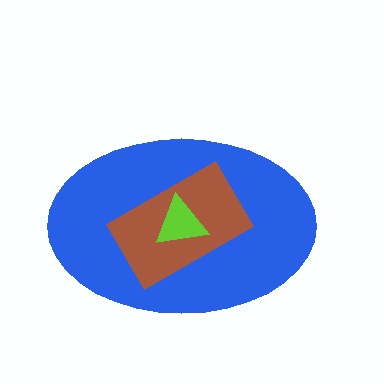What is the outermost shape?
The blue ellipse.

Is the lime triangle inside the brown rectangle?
Yes.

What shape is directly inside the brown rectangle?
The lime triangle.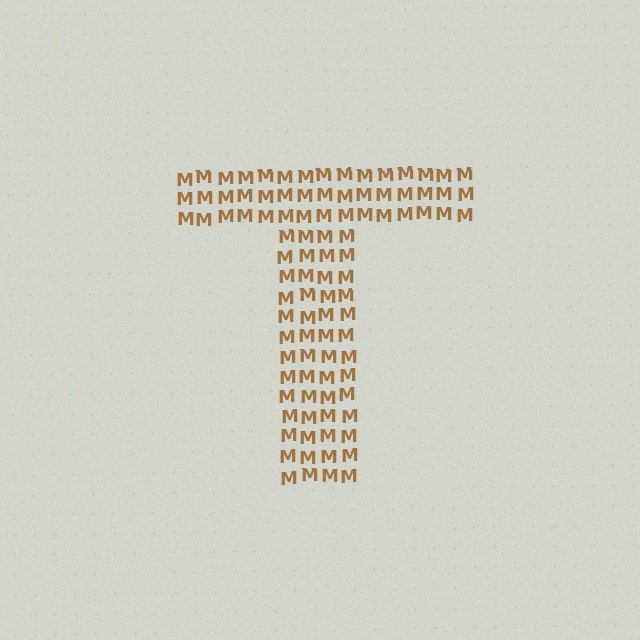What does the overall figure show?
The overall figure shows the letter T.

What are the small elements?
The small elements are letter M's.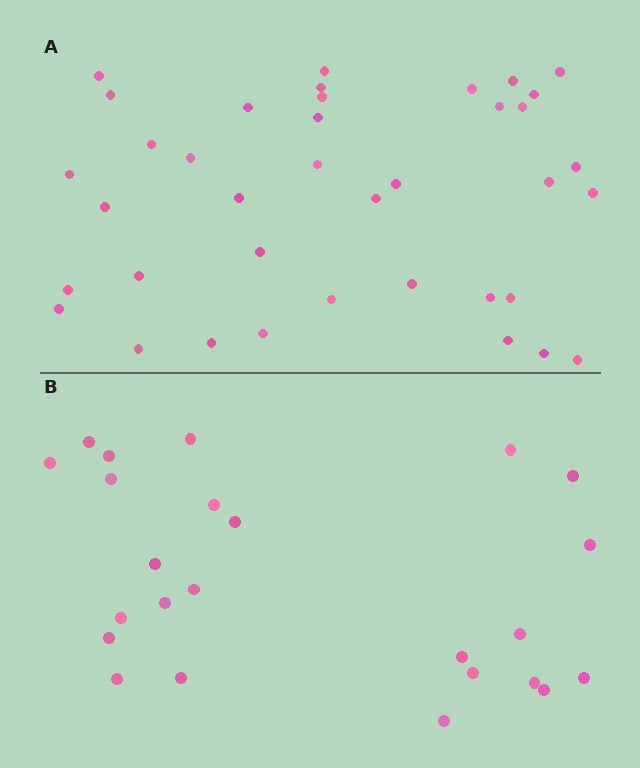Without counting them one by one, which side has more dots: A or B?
Region A (the top region) has more dots.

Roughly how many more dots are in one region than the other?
Region A has approximately 15 more dots than region B.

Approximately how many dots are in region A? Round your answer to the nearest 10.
About 40 dots. (The exact count is 38, which rounds to 40.)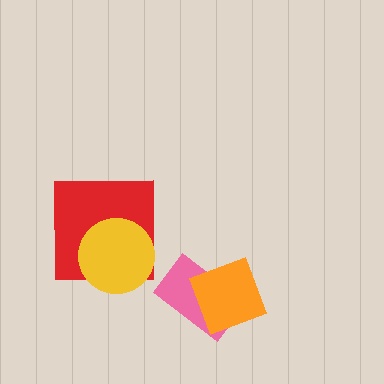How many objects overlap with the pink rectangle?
1 object overlaps with the pink rectangle.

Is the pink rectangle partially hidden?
Yes, it is partially covered by another shape.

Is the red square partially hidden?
Yes, it is partially covered by another shape.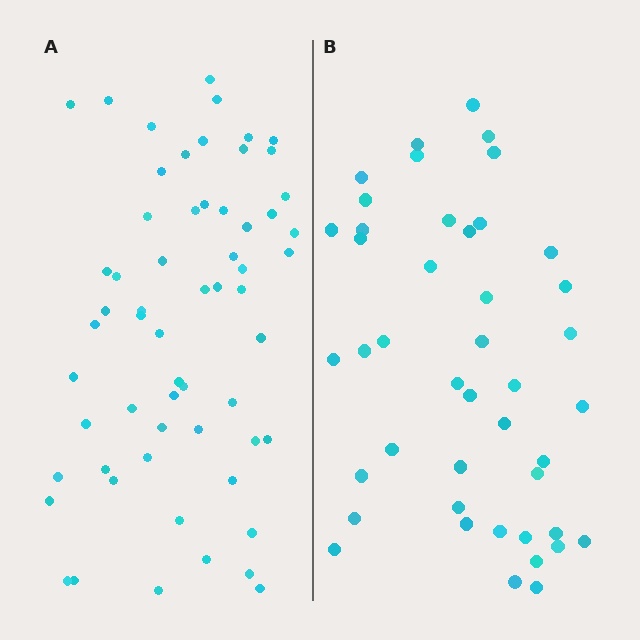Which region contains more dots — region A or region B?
Region A (the left region) has more dots.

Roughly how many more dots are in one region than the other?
Region A has approximately 15 more dots than region B.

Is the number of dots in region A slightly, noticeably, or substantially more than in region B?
Region A has noticeably more, but not dramatically so. The ratio is roughly 1.4 to 1.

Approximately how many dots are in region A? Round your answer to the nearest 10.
About 60 dots.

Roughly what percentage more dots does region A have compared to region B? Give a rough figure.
About 35% more.